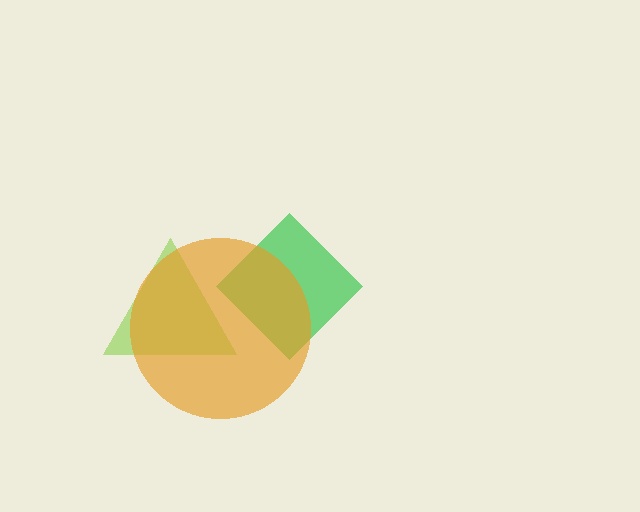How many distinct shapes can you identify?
There are 3 distinct shapes: a green diamond, a lime triangle, an orange circle.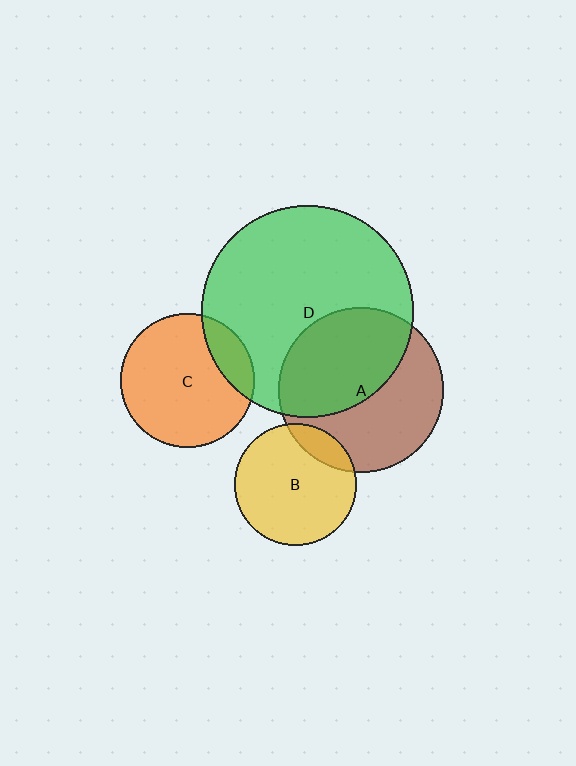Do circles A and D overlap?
Yes.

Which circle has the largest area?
Circle D (green).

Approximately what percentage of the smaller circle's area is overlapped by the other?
Approximately 50%.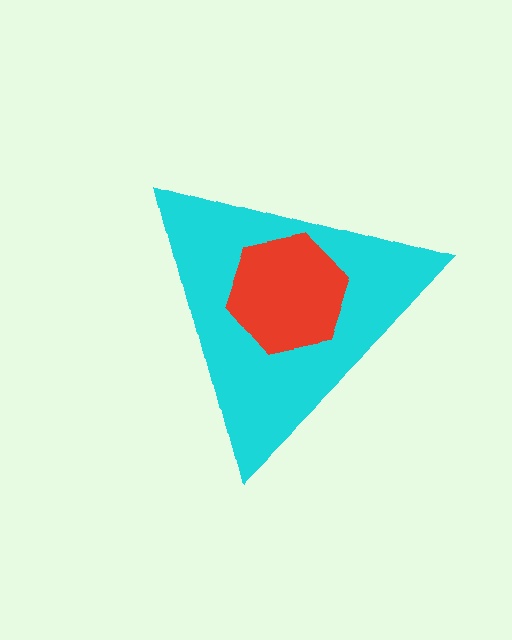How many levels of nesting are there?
2.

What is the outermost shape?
The cyan triangle.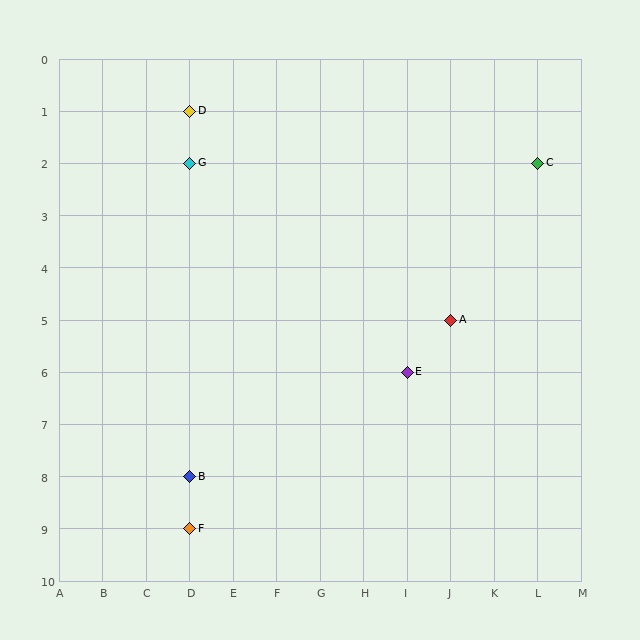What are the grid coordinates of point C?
Point C is at grid coordinates (L, 2).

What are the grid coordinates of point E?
Point E is at grid coordinates (I, 6).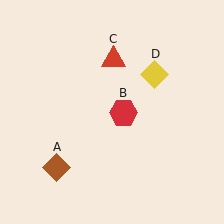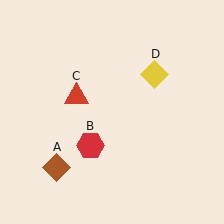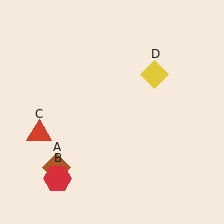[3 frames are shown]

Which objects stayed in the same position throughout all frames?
Brown diamond (object A) and yellow diamond (object D) remained stationary.